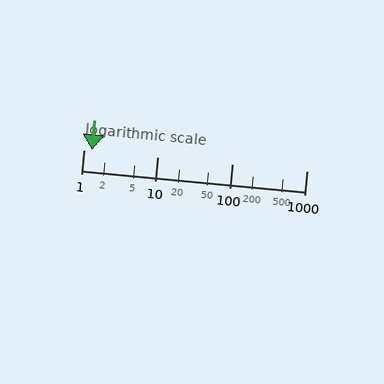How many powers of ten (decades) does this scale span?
The scale spans 3 decades, from 1 to 1000.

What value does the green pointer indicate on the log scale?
The pointer indicates approximately 1.3.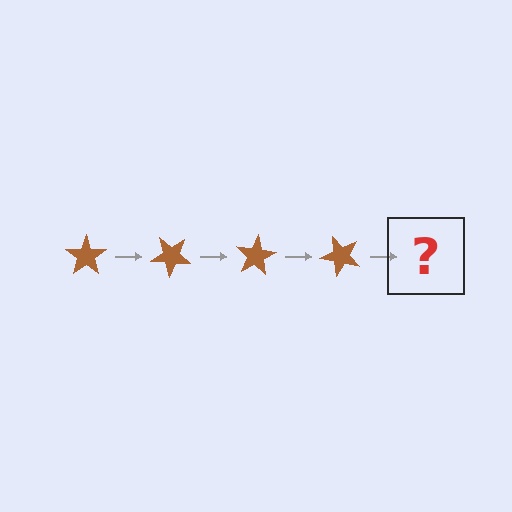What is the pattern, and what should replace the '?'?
The pattern is that the star rotates 40 degrees each step. The '?' should be a brown star rotated 160 degrees.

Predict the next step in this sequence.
The next step is a brown star rotated 160 degrees.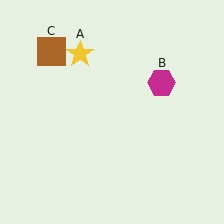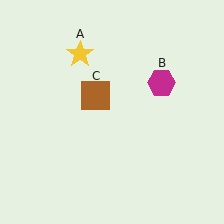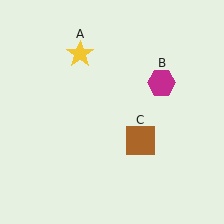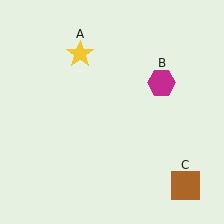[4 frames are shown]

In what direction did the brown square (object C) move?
The brown square (object C) moved down and to the right.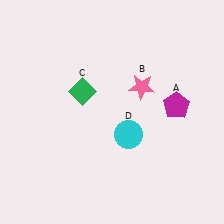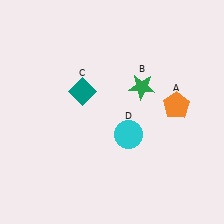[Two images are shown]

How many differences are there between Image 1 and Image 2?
There are 3 differences between the two images.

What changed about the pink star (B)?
In Image 1, B is pink. In Image 2, it changed to green.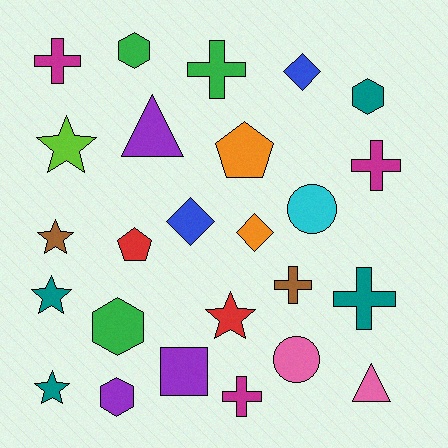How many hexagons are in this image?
There are 4 hexagons.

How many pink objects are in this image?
There are 2 pink objects.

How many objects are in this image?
There are 25 objects.